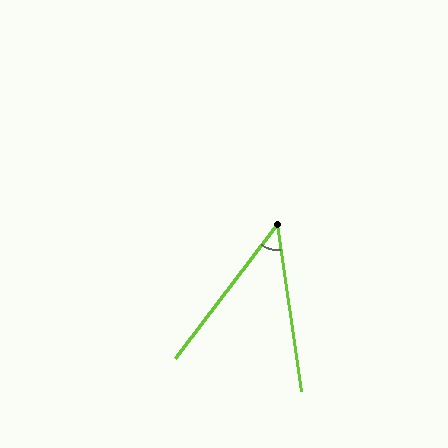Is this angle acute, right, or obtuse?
It is acute.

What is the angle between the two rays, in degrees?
Approximately 46 degrees.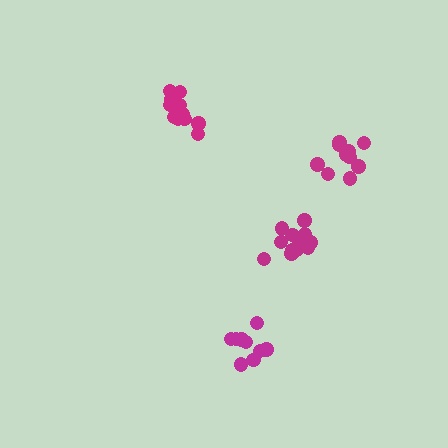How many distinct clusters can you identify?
There are 4 distinct clusters.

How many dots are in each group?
Group 1: 14 dots, Group 2: 15 dots, Group 3: 11 dots, Group 4: 9 dots (49 total).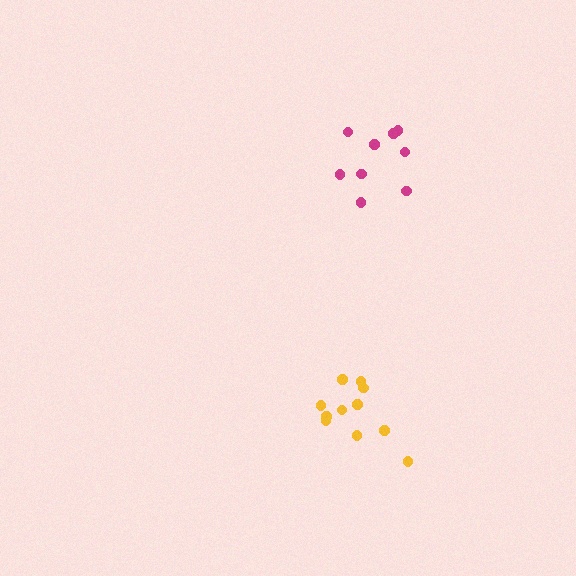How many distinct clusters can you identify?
There are 2 distinct clusters.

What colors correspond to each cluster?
The clusters are colored: yellow, magenta.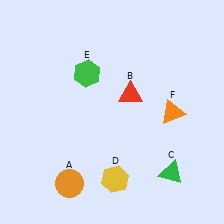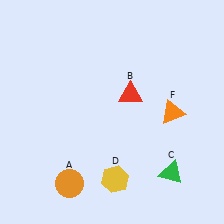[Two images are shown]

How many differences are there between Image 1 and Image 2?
There is 1 difference between the two images.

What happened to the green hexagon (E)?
The green hexagon (E) was removed in Image 2. It was in the top-left area of Image 1.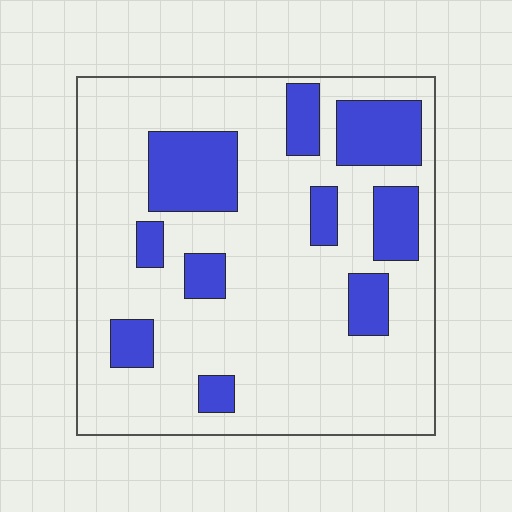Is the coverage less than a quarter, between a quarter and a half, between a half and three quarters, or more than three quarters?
Less than a quarter.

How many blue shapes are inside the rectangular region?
10.